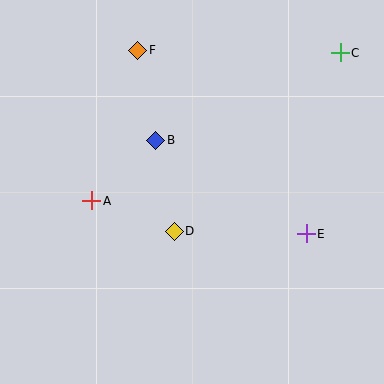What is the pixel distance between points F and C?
The distance between F and C is 202 pixels.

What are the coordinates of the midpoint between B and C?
The midpoint between B and C is at (248, 96).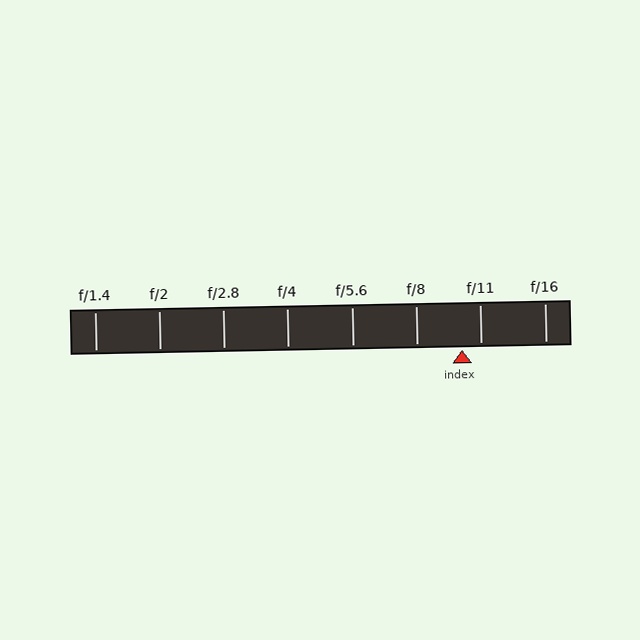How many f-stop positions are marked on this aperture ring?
There are 8 f-stop positions marked.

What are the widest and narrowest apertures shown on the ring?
The widest aperture shown is f/1.4 and the narrowest is f/16.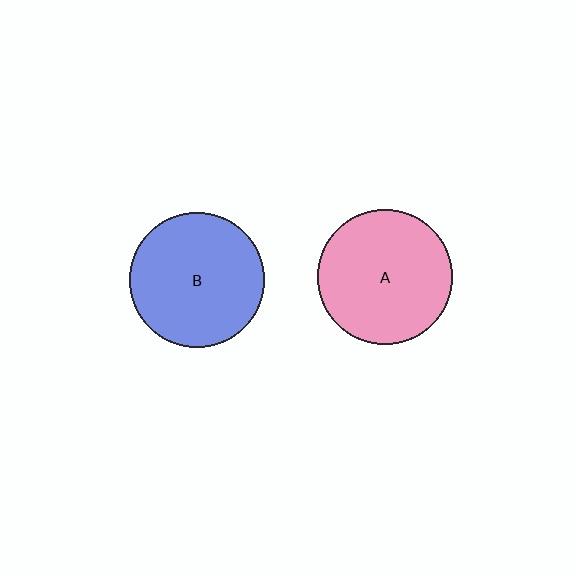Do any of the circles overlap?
No, none of the circles overlap.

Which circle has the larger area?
Circle B (blue).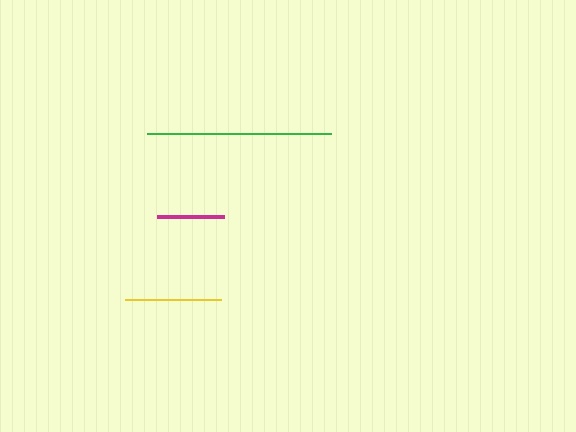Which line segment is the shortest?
The magenta line is the shortest at approximately 68 pixels.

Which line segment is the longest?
The green line is the longest at approximately 184 pixels.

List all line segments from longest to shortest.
From longest to shortest: green, yellow, magenta.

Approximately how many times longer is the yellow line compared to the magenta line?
The yellow line is approximately 1.4 times the length of the magenta line.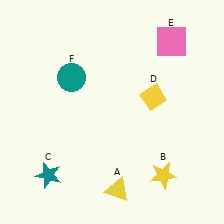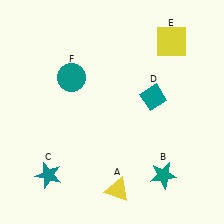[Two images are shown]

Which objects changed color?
B changed from yellow to teal. D changed from yellow to teal. E changed from pink to yellow.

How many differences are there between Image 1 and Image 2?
There are 3 differences between the two images.